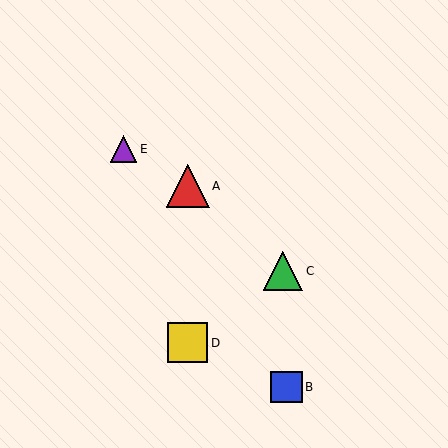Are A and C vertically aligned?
No, A is at x≈188 and C is at x≈283.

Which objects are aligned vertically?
Objects A, D are aligned vertically.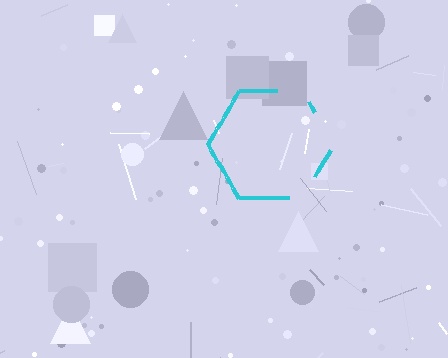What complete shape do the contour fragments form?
The contour fragments form a hexagon.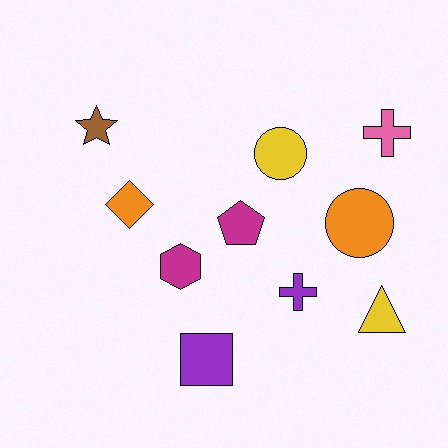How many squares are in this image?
There is 1 square.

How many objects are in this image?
There are 10 objects.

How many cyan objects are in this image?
There are no cyan objects.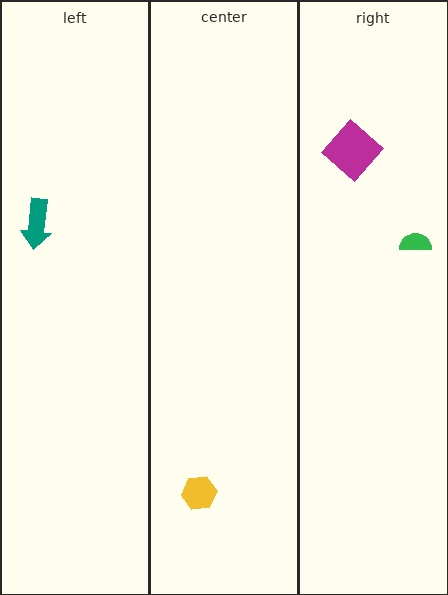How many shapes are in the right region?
2.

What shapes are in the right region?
The magenta diamond, the green semicircle.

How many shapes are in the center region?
1.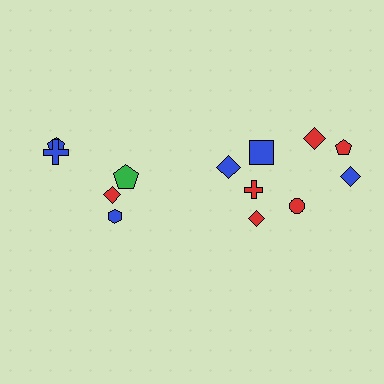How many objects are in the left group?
There are 5 objects.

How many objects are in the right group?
There are 8 objects.